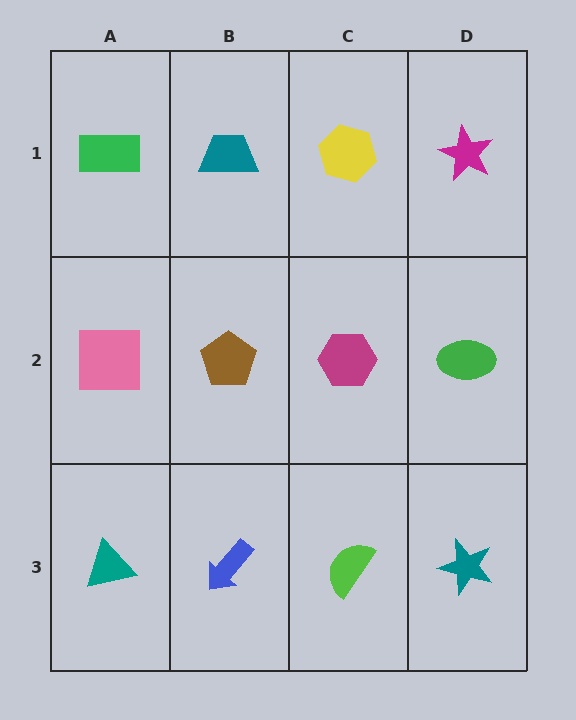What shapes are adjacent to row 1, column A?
A pink square (row 2, column A), a teal trapezoid (row 1, column B).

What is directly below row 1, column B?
A brown pentagon.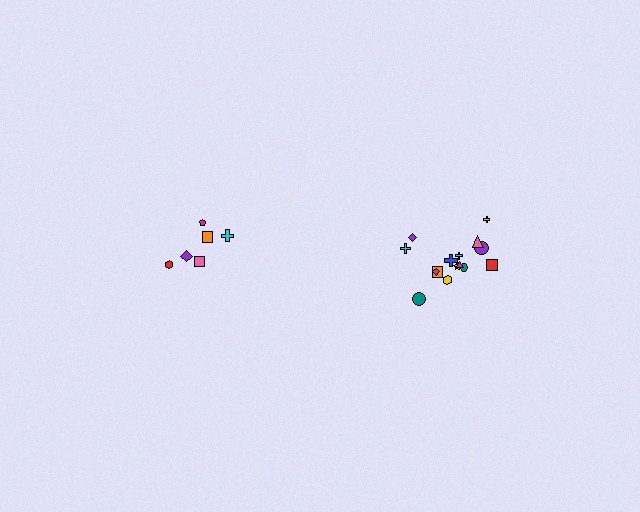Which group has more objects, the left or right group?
The right group.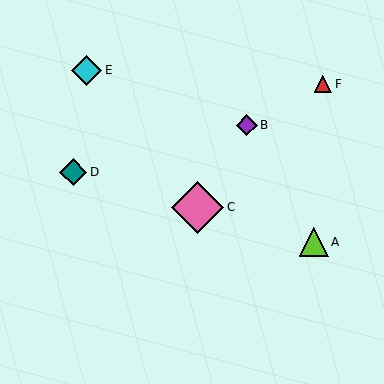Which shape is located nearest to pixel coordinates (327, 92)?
The red triangle (labeled F) at (323, 84) is nearest to that location.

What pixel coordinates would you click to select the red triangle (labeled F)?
Click at (323, 84) to select the red triangle F.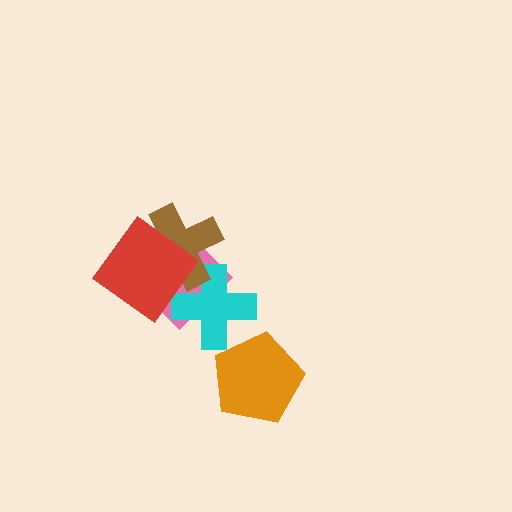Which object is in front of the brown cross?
The red diamond is in front of the brown cross.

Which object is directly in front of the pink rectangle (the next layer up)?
The cyan cross is directly in front of the pink rectangle.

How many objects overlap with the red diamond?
2 objects overlap with the red diamond.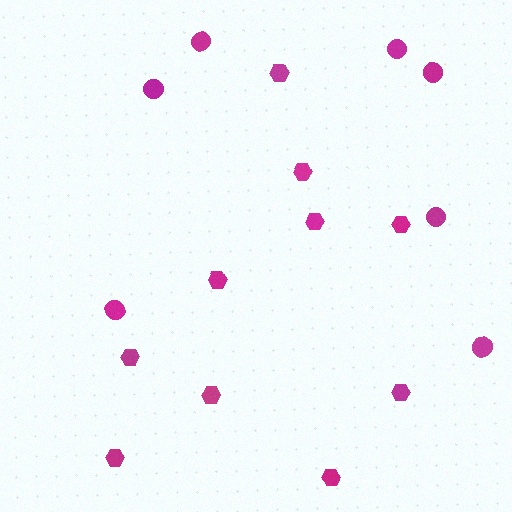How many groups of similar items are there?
There are 2 groups: one group of hexagons (10) and one group of circles (7).